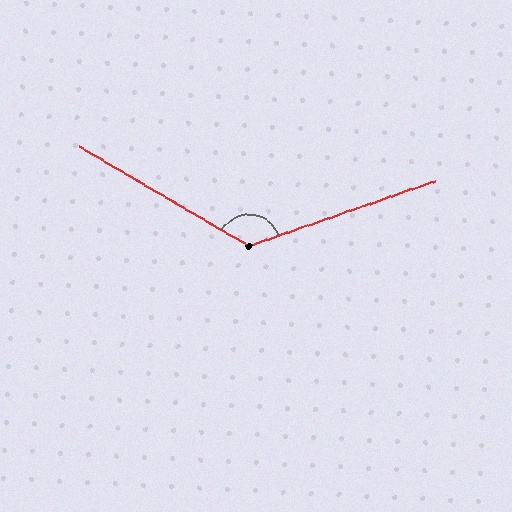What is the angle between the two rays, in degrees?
Approximately 130 degrees.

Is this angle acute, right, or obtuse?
It is obtuse.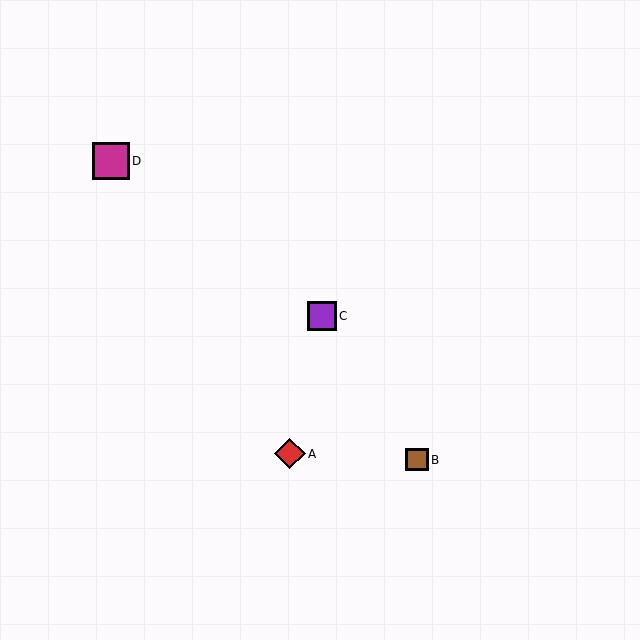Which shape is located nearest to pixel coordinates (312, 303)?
The purple square (labeled C) at (322, 316) is nearest to that location.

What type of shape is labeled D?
Shape D is a magenta square.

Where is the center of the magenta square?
The center of the magenta square is at (111, 161).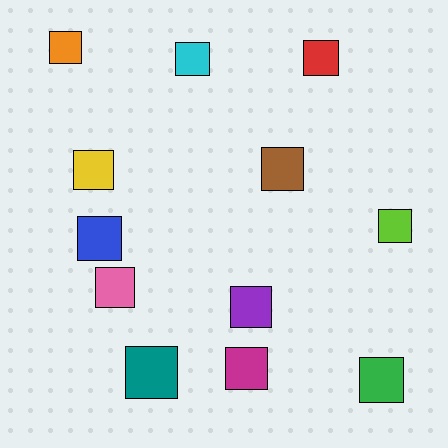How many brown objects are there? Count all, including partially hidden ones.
There is 1 brown object.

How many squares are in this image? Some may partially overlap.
There are 12 squares.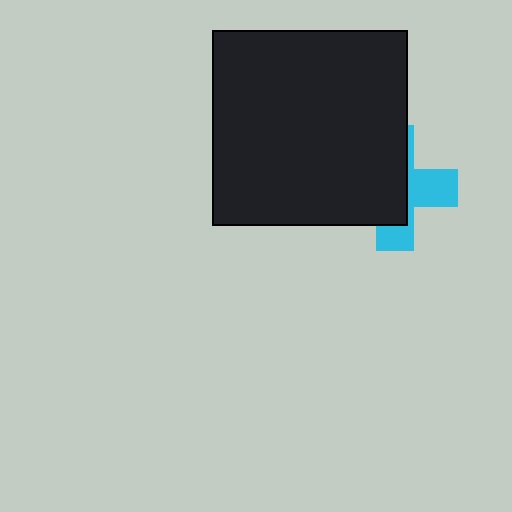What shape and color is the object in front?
The object in front is a black square.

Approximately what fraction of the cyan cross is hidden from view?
Roughly 60% of the cyan cross is hidden behind the black square.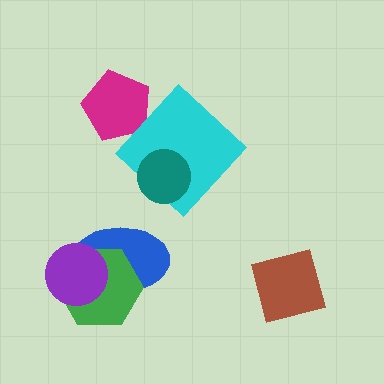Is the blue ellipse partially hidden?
Yes, it is partially covered by another shape.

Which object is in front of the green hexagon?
The purple circle is in front of the green hexagon.